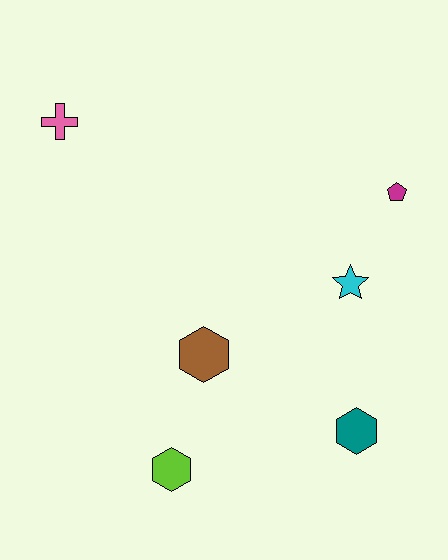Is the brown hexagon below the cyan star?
Yes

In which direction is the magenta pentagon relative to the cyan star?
The magenta pentagon is above the cyan star.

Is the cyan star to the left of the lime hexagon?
No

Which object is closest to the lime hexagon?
The brown hexagon is closest to the lime hexagon.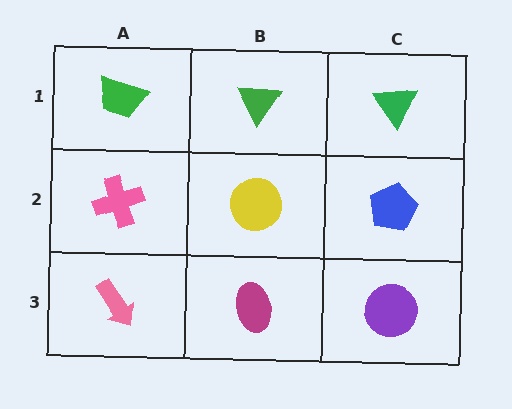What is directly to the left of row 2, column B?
A pink cross.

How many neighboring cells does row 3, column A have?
2.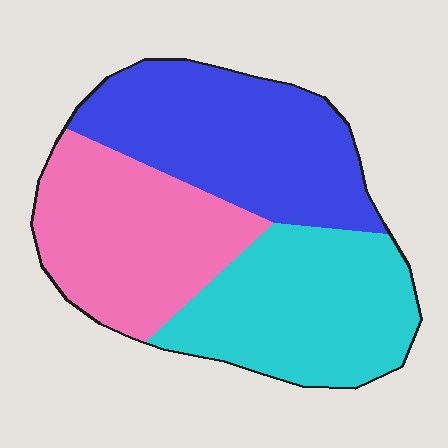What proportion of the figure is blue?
Blue covers 35% of the figure.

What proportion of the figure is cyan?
Cyan takes up about one third (1/3) of the figure.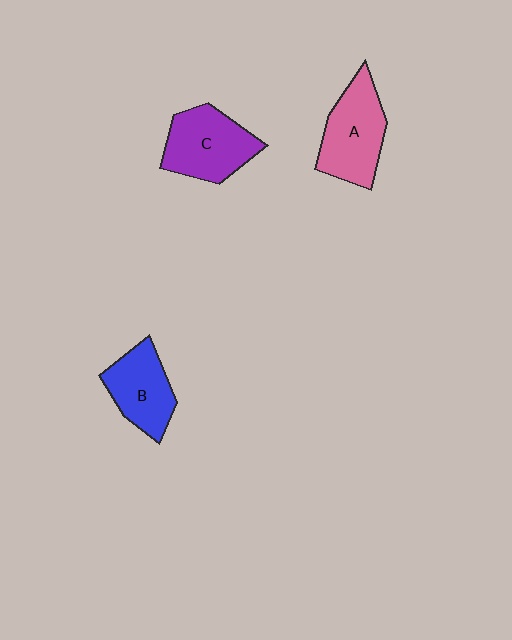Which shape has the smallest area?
Shape B (blue).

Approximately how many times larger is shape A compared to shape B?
Approximately 1.2 times.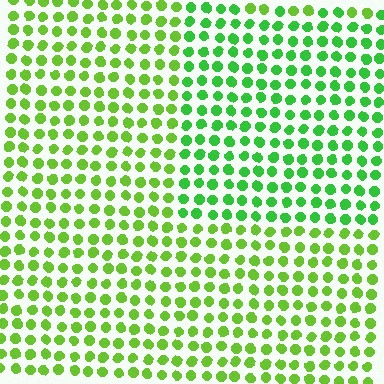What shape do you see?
I see a rectangle.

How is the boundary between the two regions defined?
The boundary is defined purely by a slight shift in hue (about 27 degrees). Spacing, size, and orientation are identical on both sides.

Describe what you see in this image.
The image is filled with small lime elements in a uniform arrangement. A rectangle-shaped region is visible where the elements are tinted to a slightly different hue, forming a subtle color boundary.